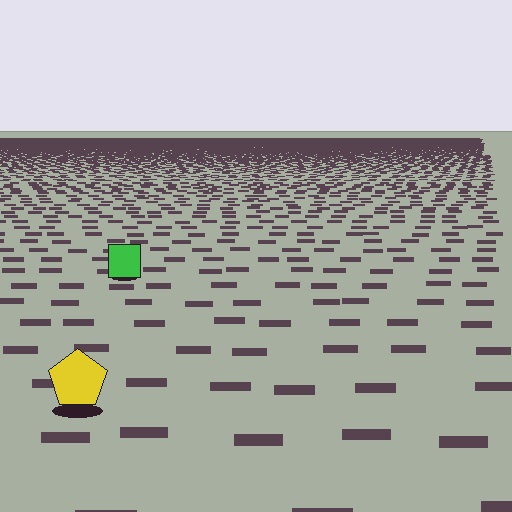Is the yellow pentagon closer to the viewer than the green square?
Yes. The yellow pentagon is closer — you can tell from the texture gradient: the ground texture is coarser near it.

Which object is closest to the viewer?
The yellow pentagon is closest. The texture marks near it are larger and more spread out.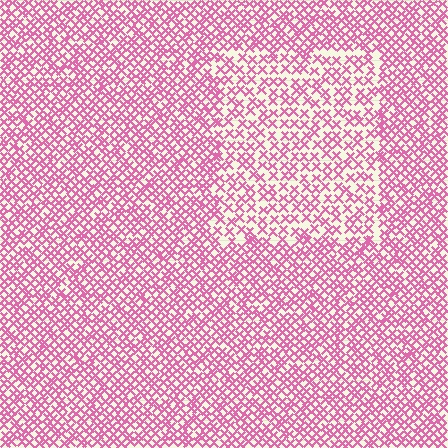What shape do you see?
I see a rectangle.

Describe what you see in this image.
The image contains small pink elements arranged at two different densities. A rectangle-shaped region is visible where the elements are less densely packed than the surrounding area.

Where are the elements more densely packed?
The elements are more densely packed outside the rectangle boundary.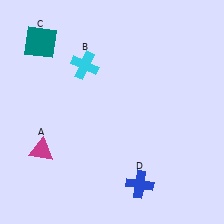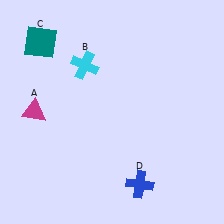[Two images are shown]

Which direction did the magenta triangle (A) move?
The magenta triangle (A) moved up.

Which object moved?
The magenta triangle (A) moved up.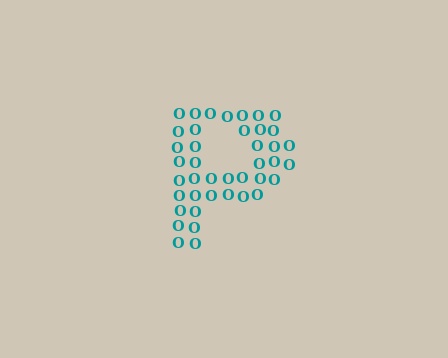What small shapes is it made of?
It is made of small letter O's.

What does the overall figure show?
The overall figure shows the letter P.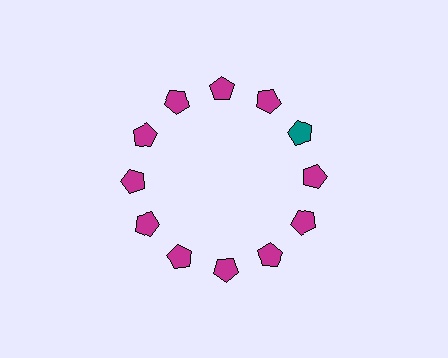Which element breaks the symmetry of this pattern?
The teal pentagon at roughly the 2 o'clock position breaks the symmetry. All other shapes are magenta pentagons.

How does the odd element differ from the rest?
It has a different color: teal instead of magenta.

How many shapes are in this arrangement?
There are 12 shapes arranged in a ring pattern.